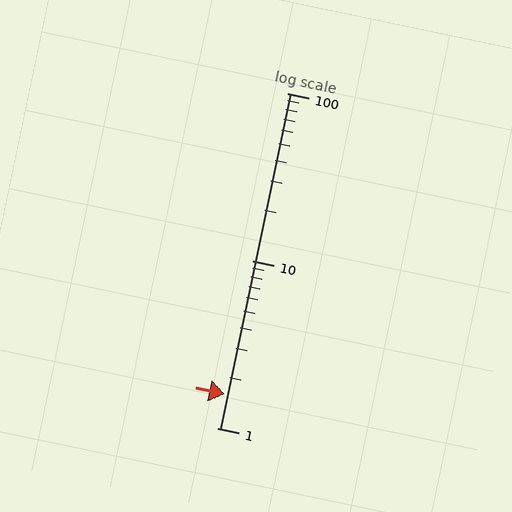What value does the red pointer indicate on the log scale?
The pointer indicates approximately 1.6.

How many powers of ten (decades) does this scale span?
The scale spans 2 decades, from 1 to 100.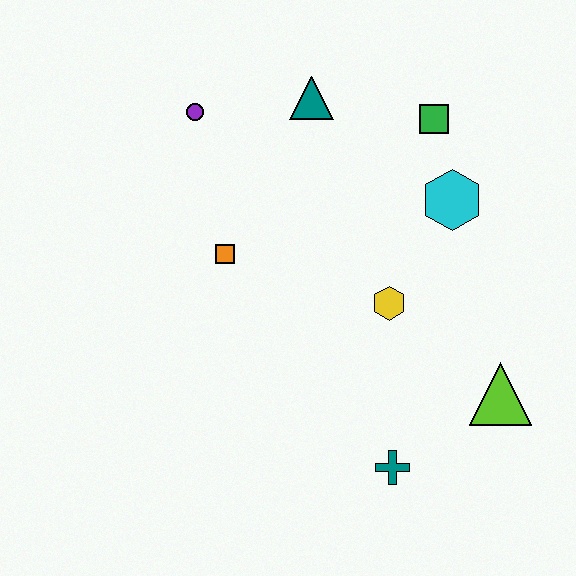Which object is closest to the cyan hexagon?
The green square is closest to the cyan hexagon.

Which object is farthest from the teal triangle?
The teal cross is farthest from the teal triangle.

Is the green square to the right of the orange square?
Yes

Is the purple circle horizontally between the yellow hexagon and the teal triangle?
No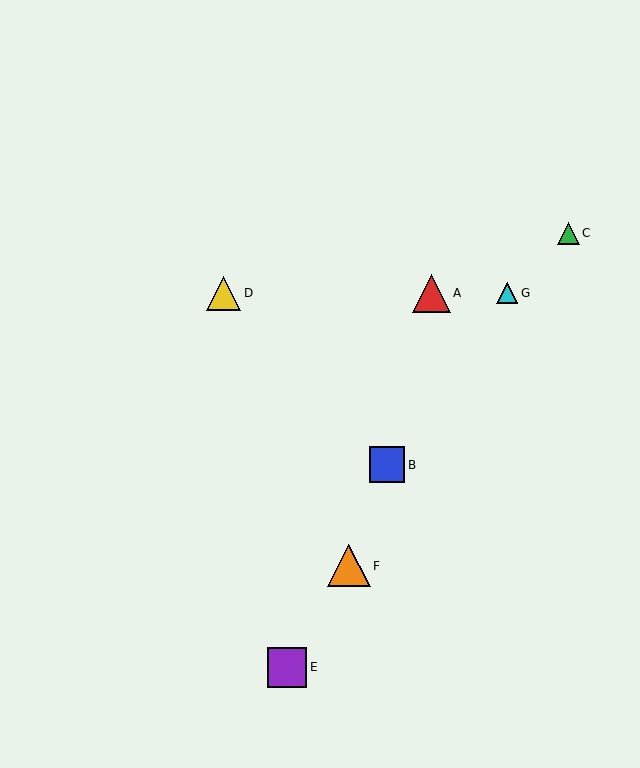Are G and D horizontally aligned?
Yes, both are at y≈293.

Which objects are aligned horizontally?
Objects A, D, G are aligned horizontally.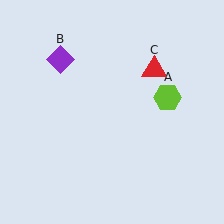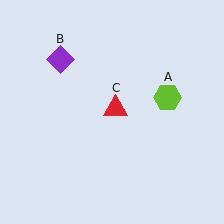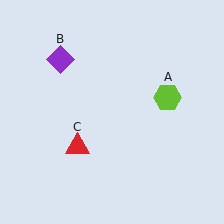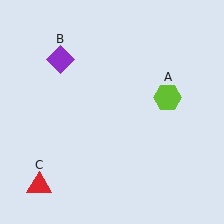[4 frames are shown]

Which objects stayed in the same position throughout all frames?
Lime hexagon (object A) and purple diamond (object B) remained stationary.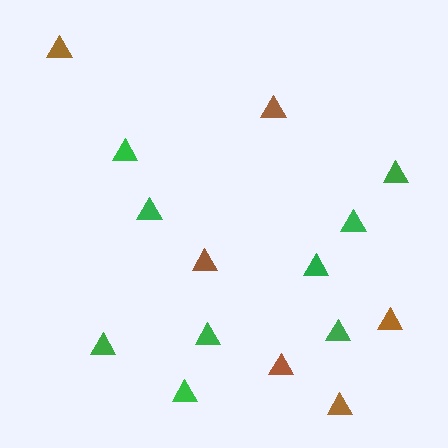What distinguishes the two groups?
There are 2 groups: one group of brown triangles (6) and one group of green triangles (9).